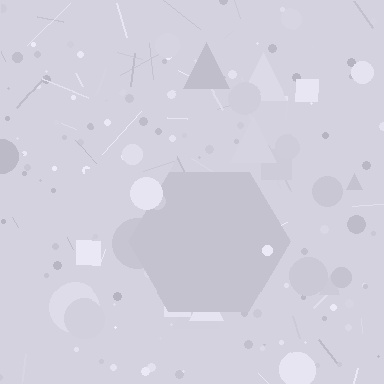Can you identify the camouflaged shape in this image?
The camouflaged shape is a hexagon.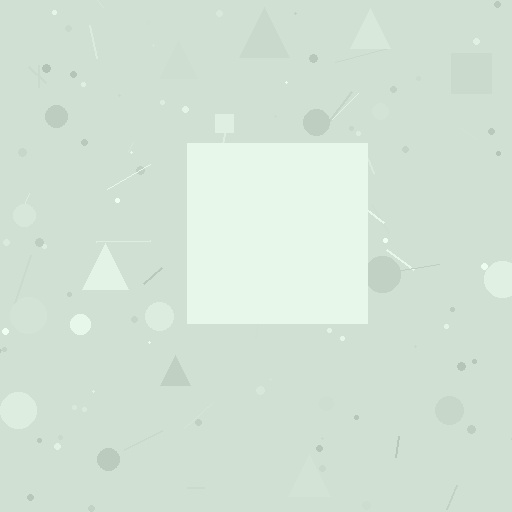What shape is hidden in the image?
A square is hidden in the image.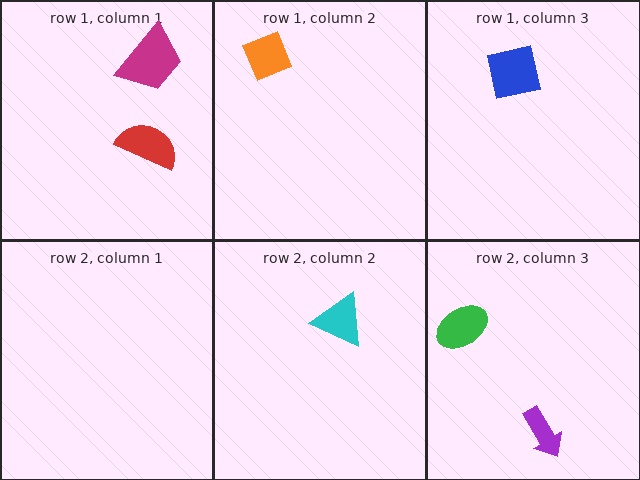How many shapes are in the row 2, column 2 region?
1.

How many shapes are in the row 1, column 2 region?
1.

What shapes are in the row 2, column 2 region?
The cyan triangle.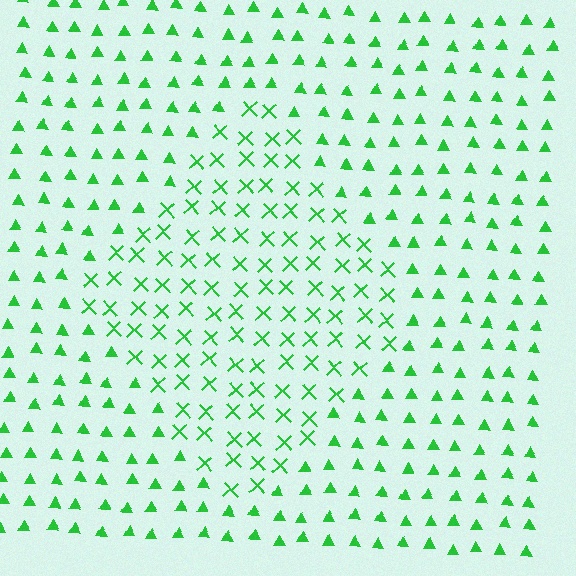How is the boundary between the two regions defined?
The boundary is defined by a change in element shape: X marks inside vs. triangles outside. All elements share the same color and spacing.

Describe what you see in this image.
The image is filled with small green elements arranged in a uniform grid. A diamond-shaped region contains X marks, while the surrounding area contains triangles. The boundary is defined purely by the change in element shape.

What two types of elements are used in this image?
The image uses X marks inside the diamond region and triangles outside it.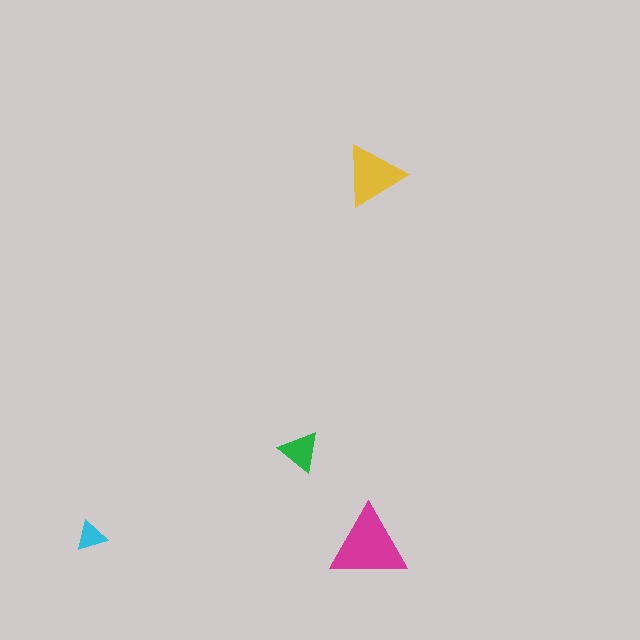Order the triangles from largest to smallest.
the magenta one, the yellow one, the green one, the cyan one.